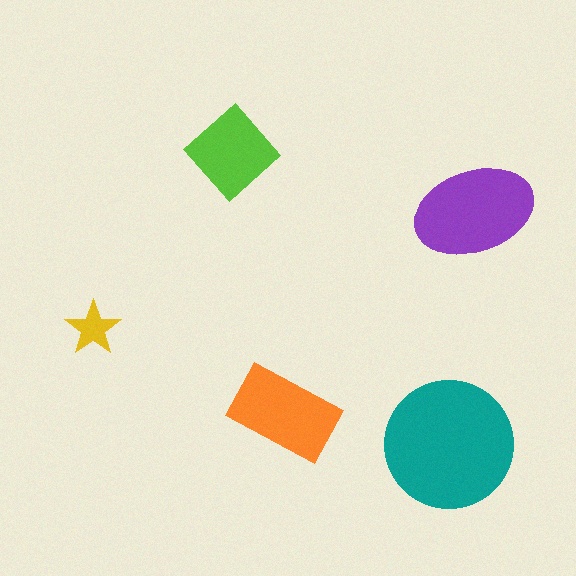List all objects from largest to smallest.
The teal circle, the purple ellipse, the orange rectangle, the lime diamond, the yellow star.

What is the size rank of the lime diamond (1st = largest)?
4th.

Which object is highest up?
The lime diamond is topmost.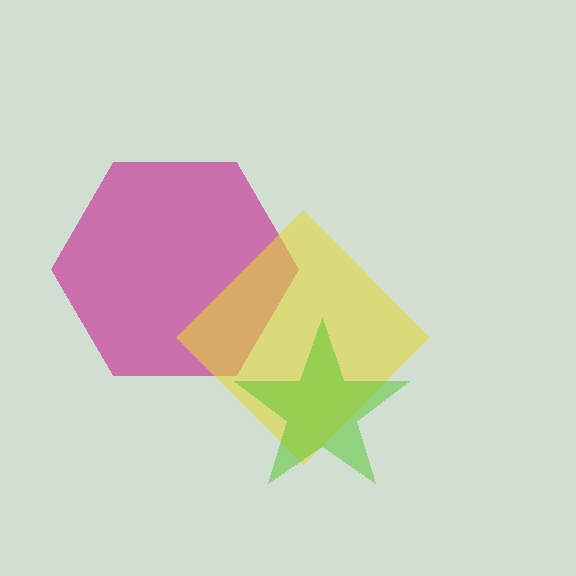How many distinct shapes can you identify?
There are 3 distinct shapes: a magenta hexagon, a yellow diamond, a lime star.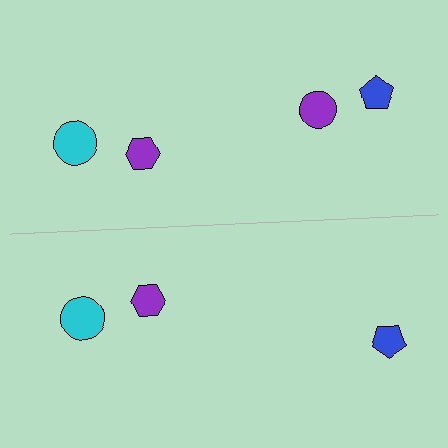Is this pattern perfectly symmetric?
No, the pattern is not perfectly symmetric. A purple circle is missing from the bottom side.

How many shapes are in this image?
There are 7 shapes in this image.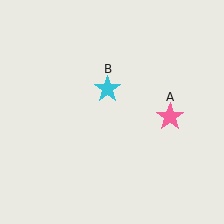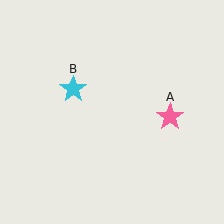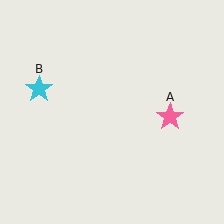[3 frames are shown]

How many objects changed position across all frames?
1 object changed position: cyan star (object B).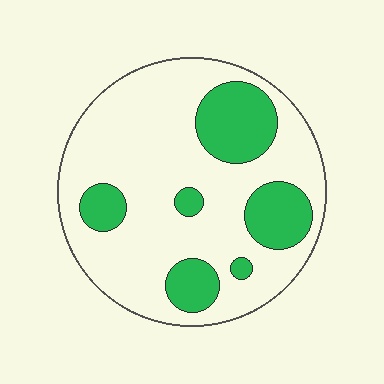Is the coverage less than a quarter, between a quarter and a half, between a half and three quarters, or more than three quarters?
Between a quarter and a half.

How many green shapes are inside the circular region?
6.